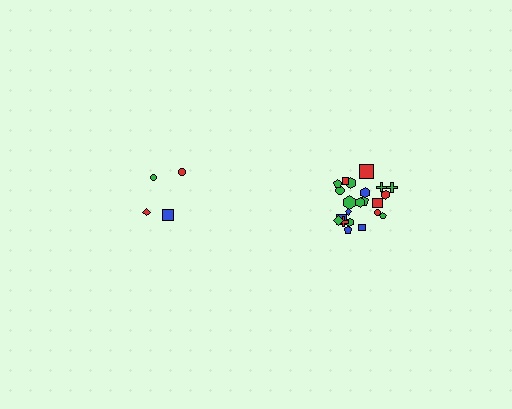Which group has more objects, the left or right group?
The right group.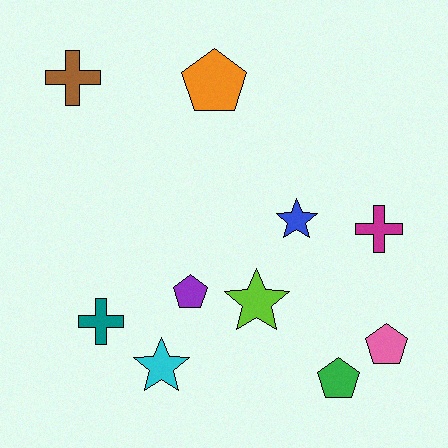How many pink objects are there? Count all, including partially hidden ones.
There is 1 pink object.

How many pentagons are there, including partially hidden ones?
There are 4 pentagons.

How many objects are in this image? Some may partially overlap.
There are 10 objects.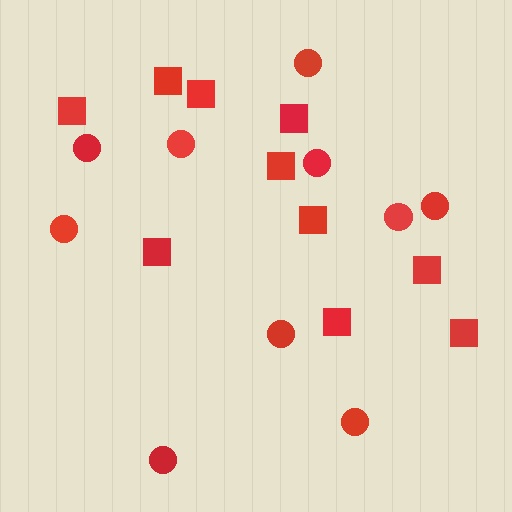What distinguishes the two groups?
There are 2 groups: one group of circles (10) and one group of squares (10).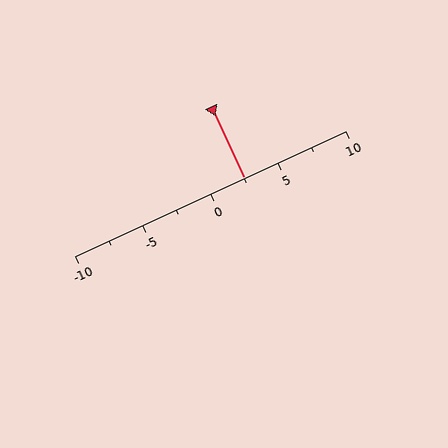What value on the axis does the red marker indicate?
The marker indicates approximately 2.5.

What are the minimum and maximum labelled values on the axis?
The axis runs from -10 to 10.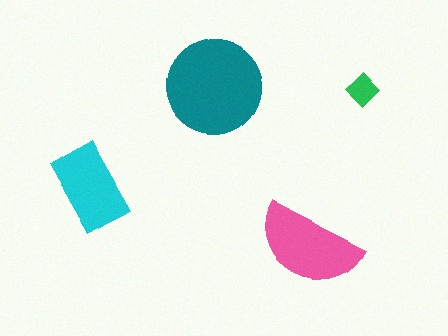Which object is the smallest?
The green diamond.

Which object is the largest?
The teal circle.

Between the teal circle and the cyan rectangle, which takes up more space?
The teal circle.